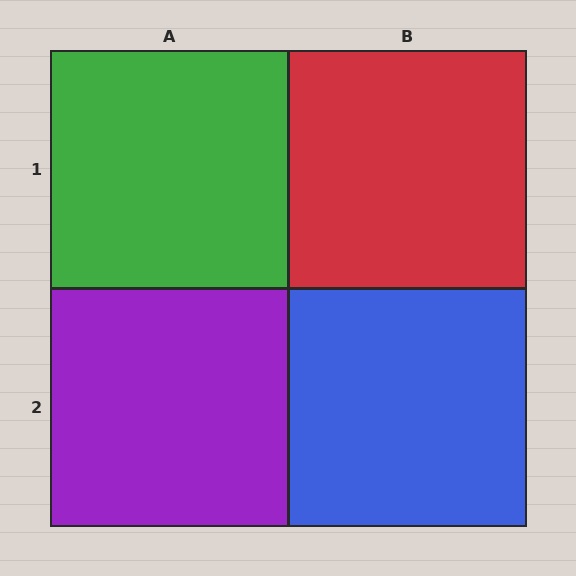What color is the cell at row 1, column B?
Red.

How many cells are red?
1 cell is red.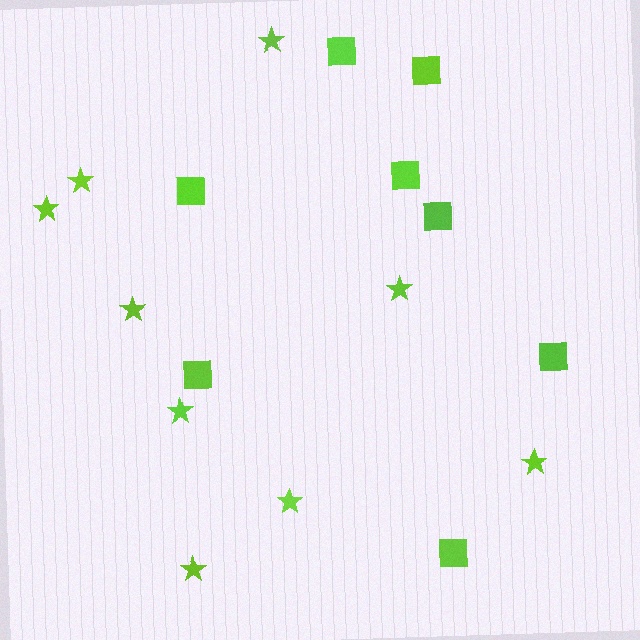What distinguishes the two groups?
There are 2 groups: one group of squares (8) and one group of stars (9).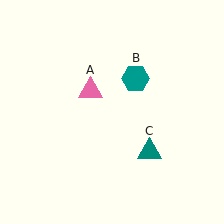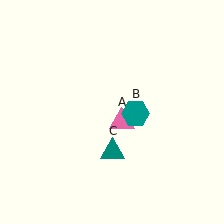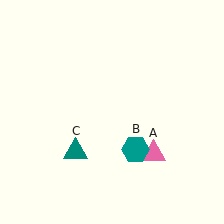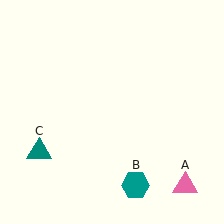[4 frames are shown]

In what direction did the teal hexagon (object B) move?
The teal hexagon (object B) moved down.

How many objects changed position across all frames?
3 objects changed position: pink triangle (object A), teal hexagon (object B), teal triangle (object C).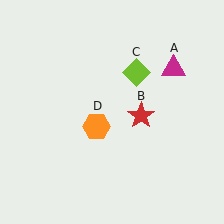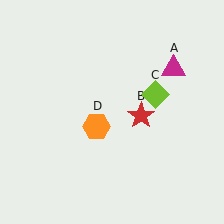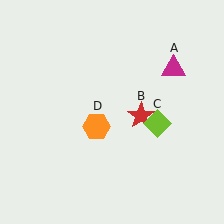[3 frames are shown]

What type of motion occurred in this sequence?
The lime diamond (object C) rotated clockwise around the center of the scene.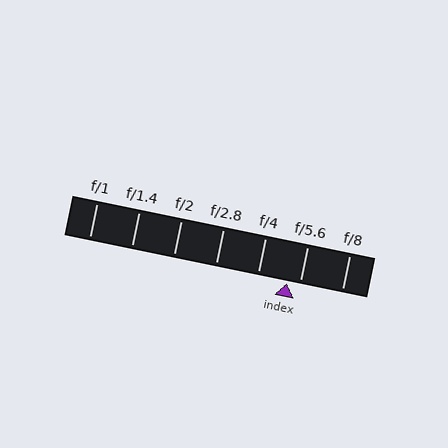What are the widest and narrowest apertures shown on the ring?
The widest aperture shown is f/1 and the narrowest is f/8.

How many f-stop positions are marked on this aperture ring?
There are 7 f-stop positions marked.